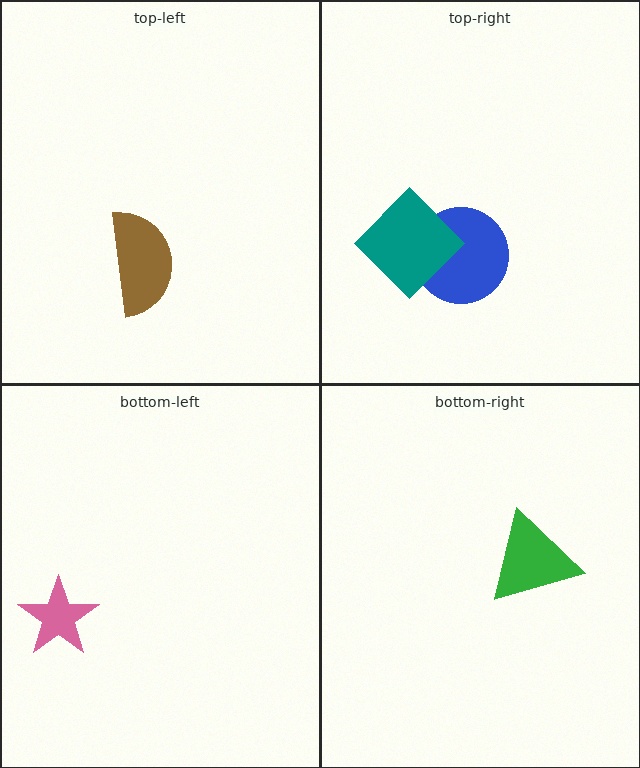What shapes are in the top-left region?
The brown semicircle.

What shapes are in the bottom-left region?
The pink star.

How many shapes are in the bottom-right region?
1.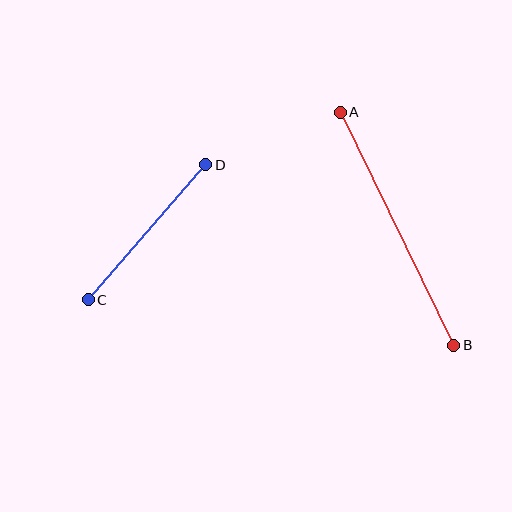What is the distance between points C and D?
The distance is approximately 179 pixels.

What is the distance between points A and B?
The distance is approximately 259 pixels.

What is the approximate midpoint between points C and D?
The midpoint is at approximately (147, 232) pixels.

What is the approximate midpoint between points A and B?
The midpoint is at approximately (397, 229) pixels.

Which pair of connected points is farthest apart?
Points A and B are farthest apart.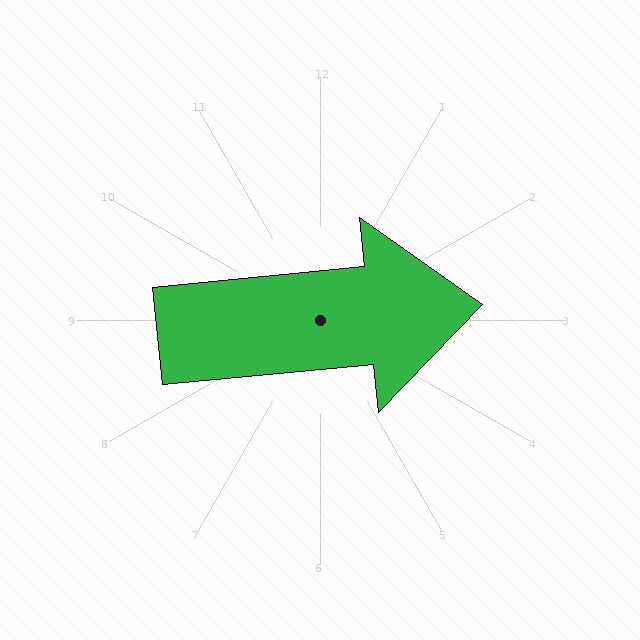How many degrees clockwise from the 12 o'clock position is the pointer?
Approximately 84 degrees.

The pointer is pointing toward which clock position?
Roughly 3 o'clock.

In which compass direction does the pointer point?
East.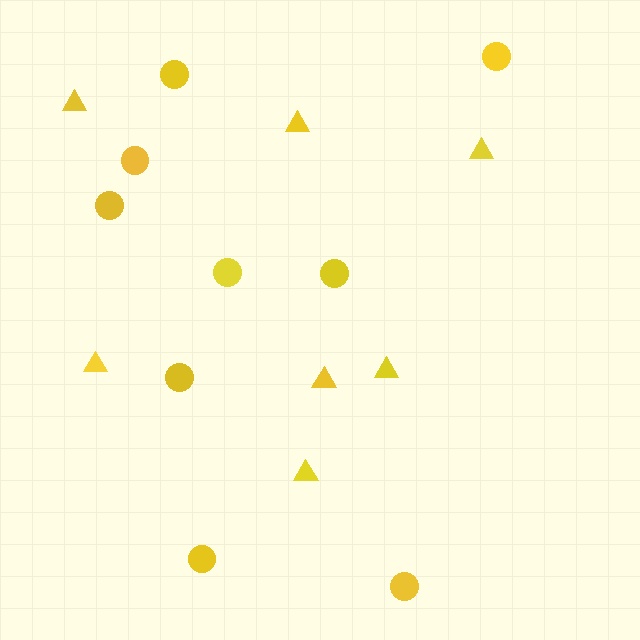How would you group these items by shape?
There are 2 groups: one group of circles (9) and one group of triangles (7).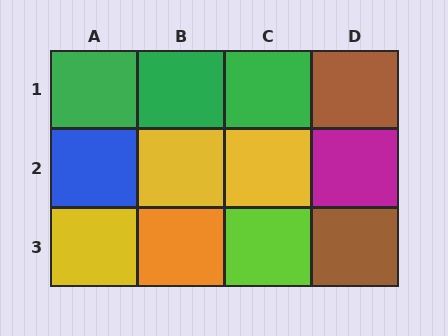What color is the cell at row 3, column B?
Orange.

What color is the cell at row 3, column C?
Lime.